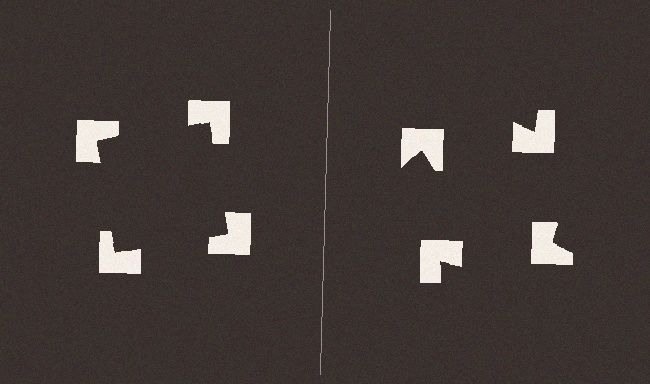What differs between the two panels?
The notched squares are positioned identically on both sides; only the wedge orientations differ. On the left they align to a square; on the right they are misaligned.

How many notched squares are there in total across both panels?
8 — 4 on each side.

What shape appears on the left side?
An illusory square.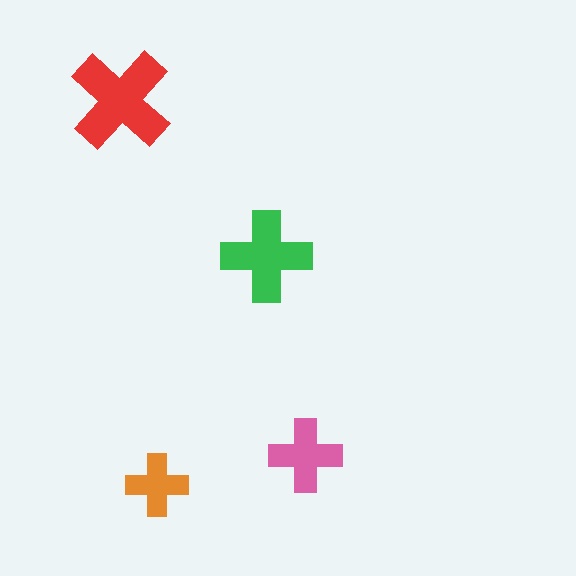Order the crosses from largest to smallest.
the red one, the green one, the pink one, the orange one.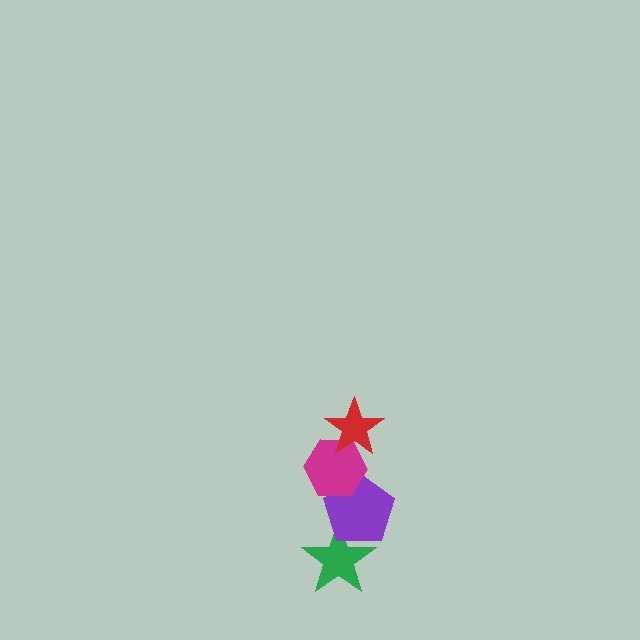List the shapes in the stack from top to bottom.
From top to bottom: the red star, the magenta hexagon, the purple pentagon, the green star.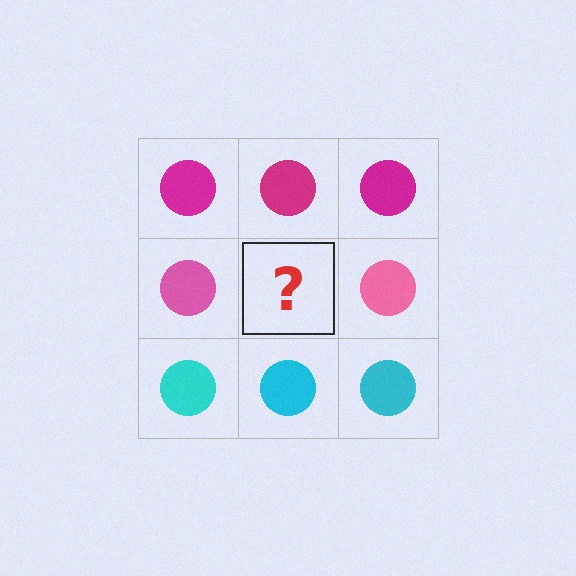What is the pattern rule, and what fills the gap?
The rule is that each row has a consistent color. The gap should be filled with a pink circle.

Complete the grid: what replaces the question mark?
The question mark should be replaced with a pink circle.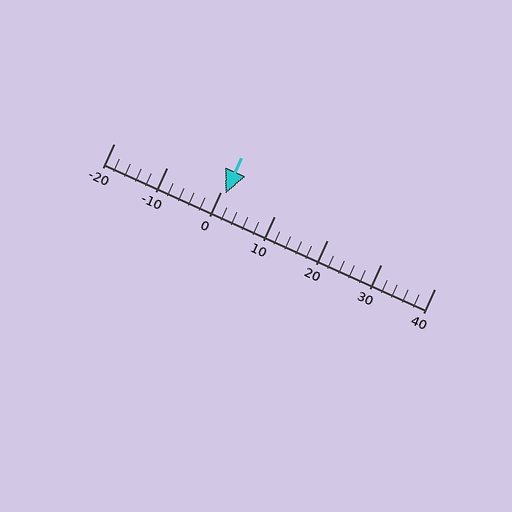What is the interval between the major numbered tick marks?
The major tick marks are spaced 10 units apart.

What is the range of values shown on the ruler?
The ruler shows values from -20 to 40.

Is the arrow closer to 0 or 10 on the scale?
The arrow is closer to 0.